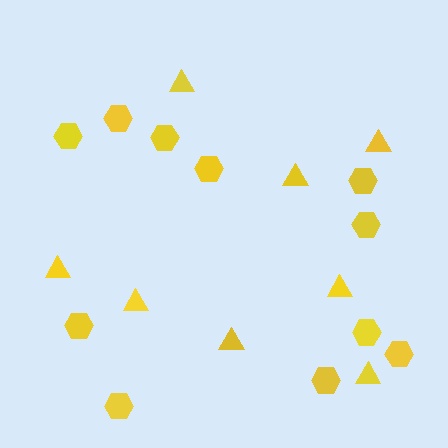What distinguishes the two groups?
There are 2 groups: one group of triangles (8) and one group of hexagons (11).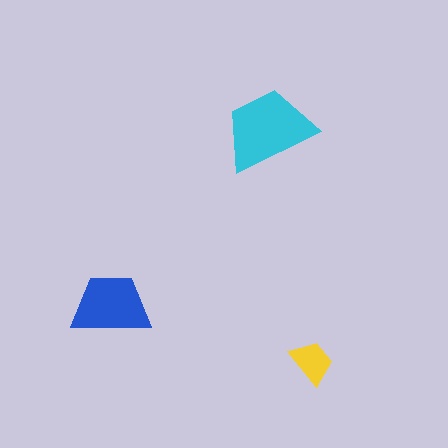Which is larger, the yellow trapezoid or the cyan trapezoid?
The cyan one.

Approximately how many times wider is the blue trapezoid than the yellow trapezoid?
About 1.5 times wider.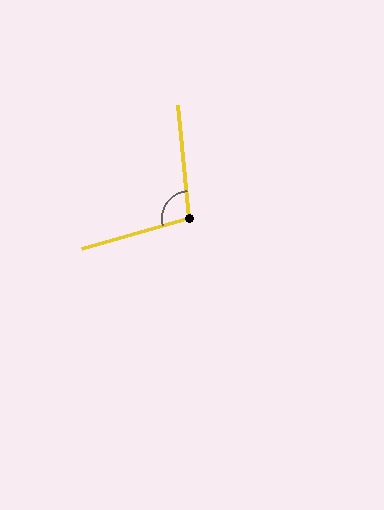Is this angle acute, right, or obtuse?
It is obtuse.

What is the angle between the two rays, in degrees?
Approximately 101 degrees.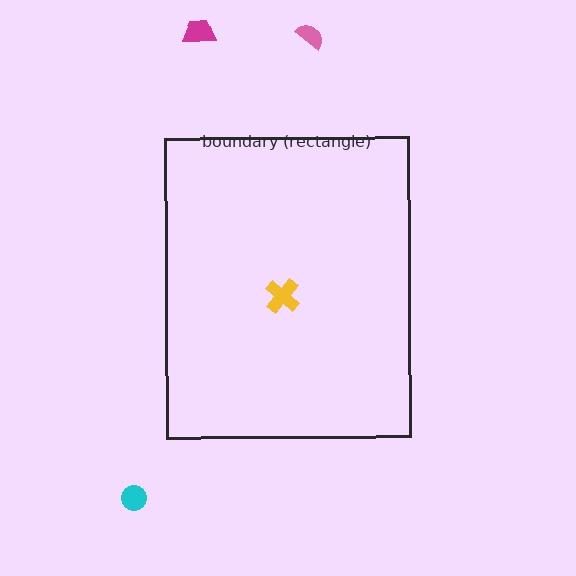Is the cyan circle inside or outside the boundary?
Outside.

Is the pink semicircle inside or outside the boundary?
Outside.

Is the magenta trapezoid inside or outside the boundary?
Outside.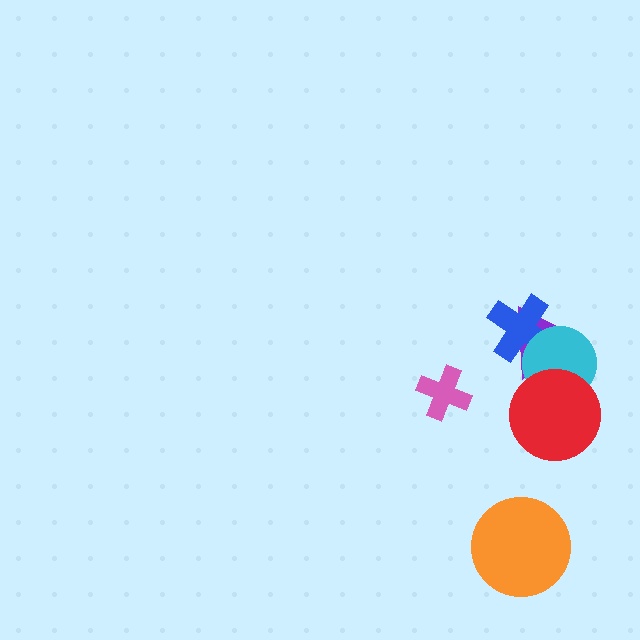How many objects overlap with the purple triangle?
3 objects overlap with the purple triangle.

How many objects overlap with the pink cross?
0 objects overlap with the pink cross.